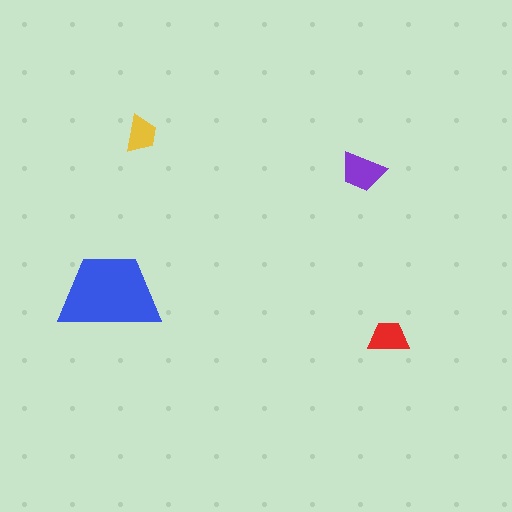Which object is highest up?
The yellow trapezoid is topmost.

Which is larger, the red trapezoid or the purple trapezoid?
The purple one.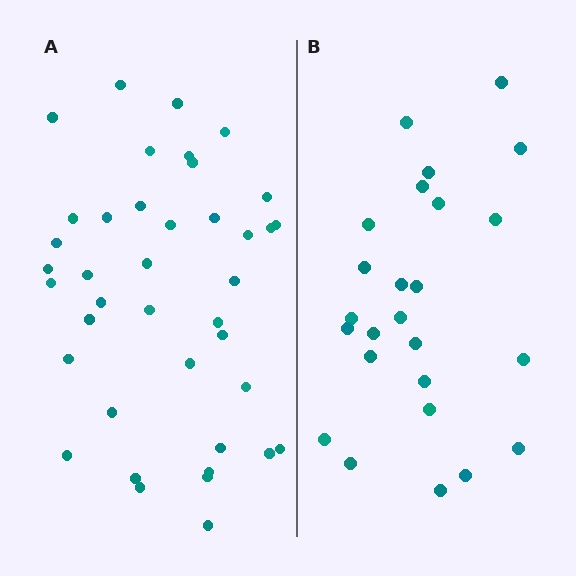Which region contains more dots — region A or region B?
Region A (the left region) has more dots.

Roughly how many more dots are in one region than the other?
Region A has approximately 15 more dots than region B.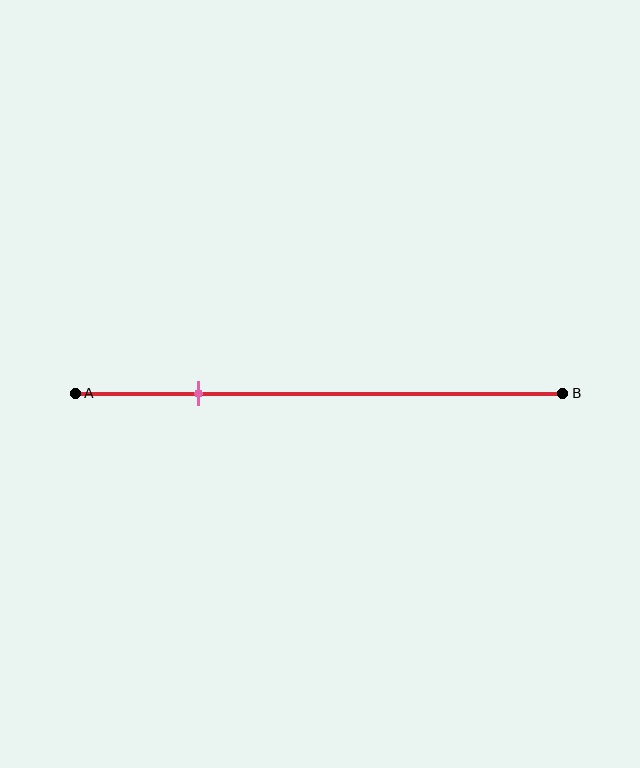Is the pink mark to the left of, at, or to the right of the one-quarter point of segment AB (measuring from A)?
The pink mark is approximately at the one-quarter point of segment AB.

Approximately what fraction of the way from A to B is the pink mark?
The pink mark is approximately 25% of the way from A to B.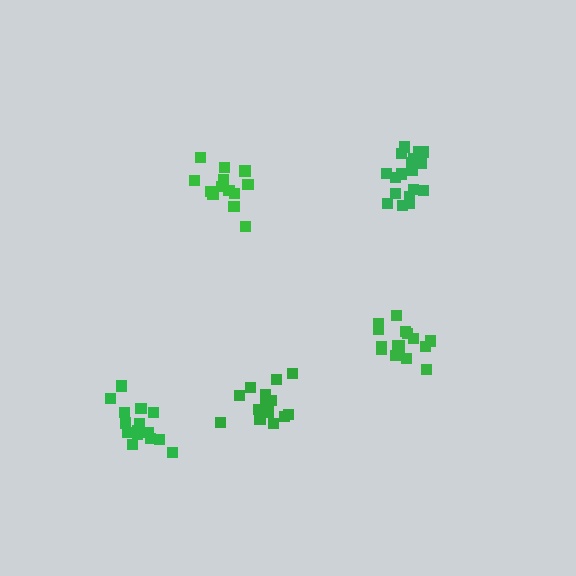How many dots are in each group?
Group 1: 18 dots, Group 2: 13 dots, Group 3: 19 dots, Group 4: 15 dots, Group 5: 14 dots (79 total).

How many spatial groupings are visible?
There are 5 spatial groupings.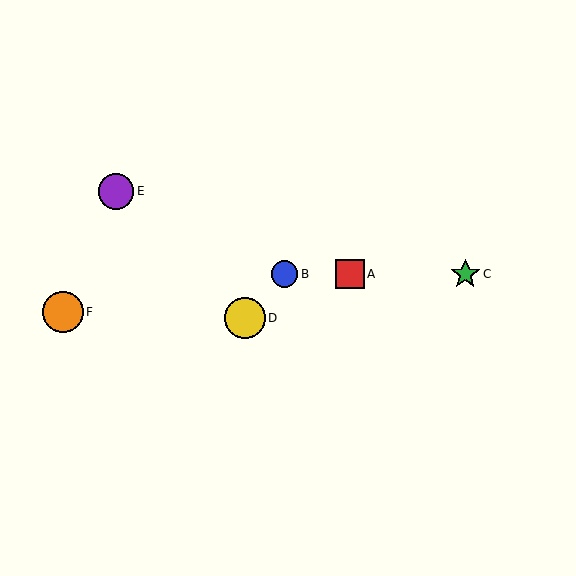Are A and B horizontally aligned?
Yes, both are at y≈274.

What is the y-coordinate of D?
Object D is at y≈318.